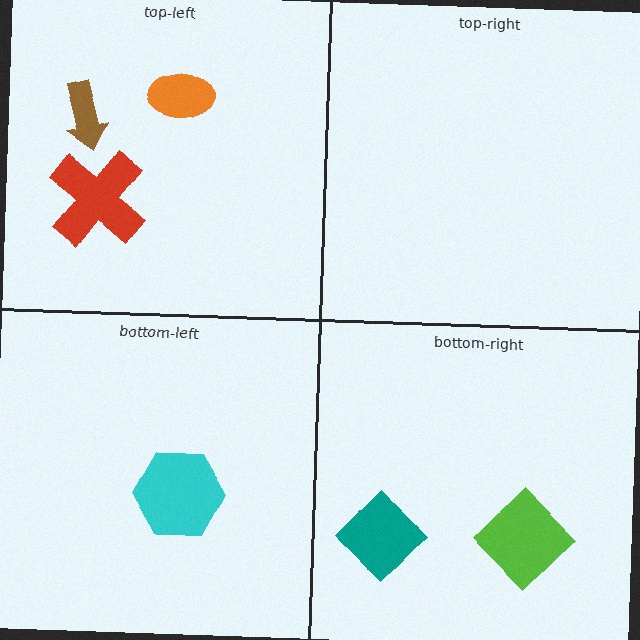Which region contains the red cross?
The top-left region.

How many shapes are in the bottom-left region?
1.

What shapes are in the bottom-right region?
The lime diamond, the teal diamond.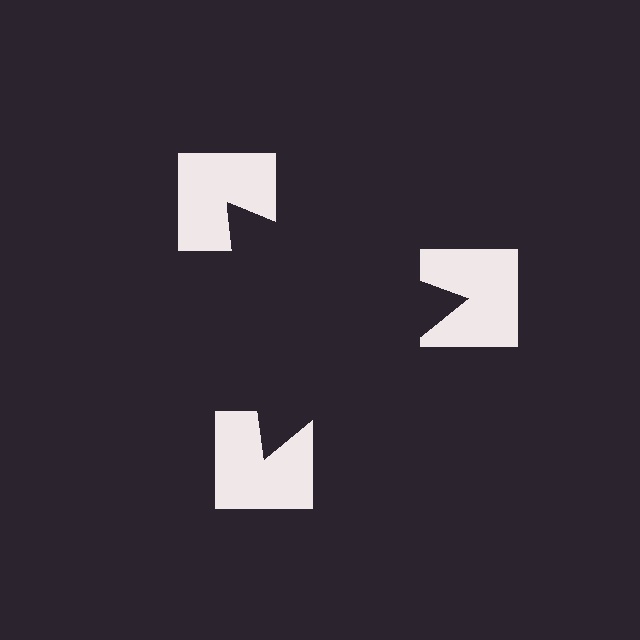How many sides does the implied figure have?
3 sides.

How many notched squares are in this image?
There are 3 — one at each vertex of the illusory triangle.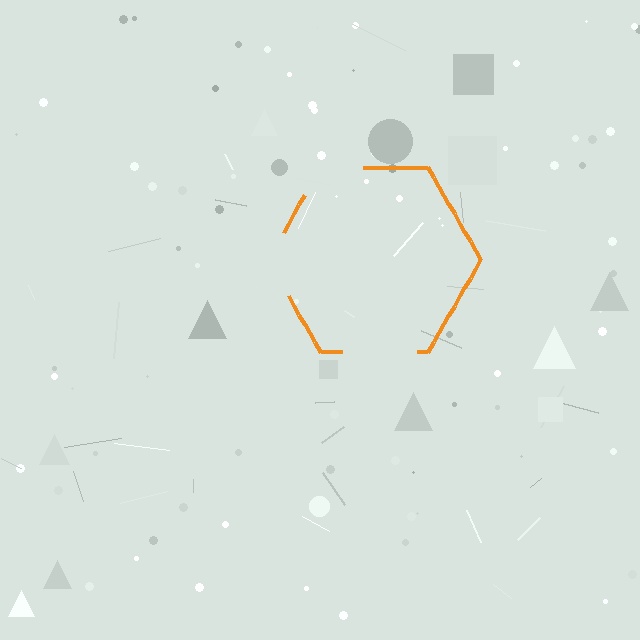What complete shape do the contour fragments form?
The contour fragments form a hexagon.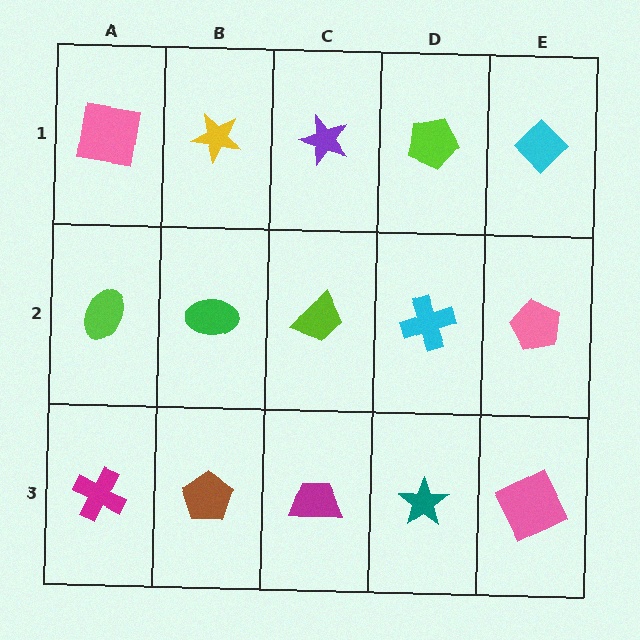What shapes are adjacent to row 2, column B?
A yellow star (row 1, column B), a brown pentagon (row 3, column B), a lime ellipse (row 2, column A), a lime trapezoid (row 2, column C).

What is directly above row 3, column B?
A green ellipse.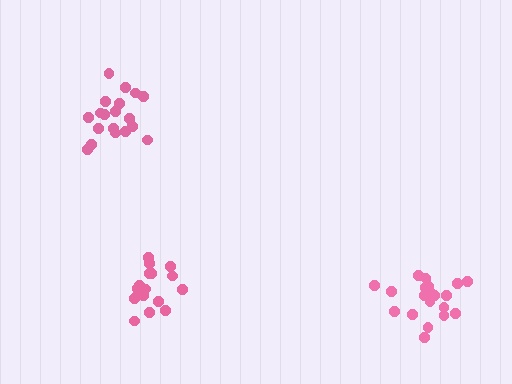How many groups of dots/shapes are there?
There are 3 groups.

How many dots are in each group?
Group 1: 20 dots, Group 2: 17 dots, Group 3: 19 dots (56 total).